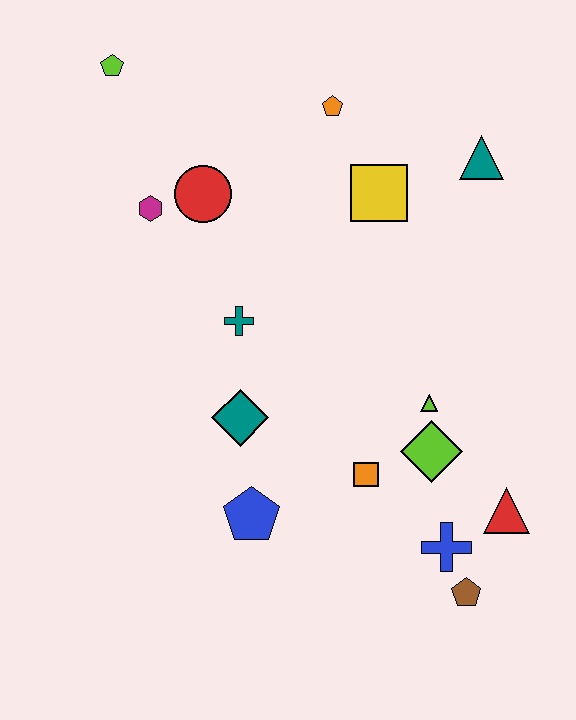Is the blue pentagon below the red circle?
Yes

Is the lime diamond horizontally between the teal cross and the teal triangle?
Yes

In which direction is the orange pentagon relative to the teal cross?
The orange pentagon is above the teal cross.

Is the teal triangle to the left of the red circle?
No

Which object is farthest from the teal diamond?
The lime pentagon is farthest from the teal diamond.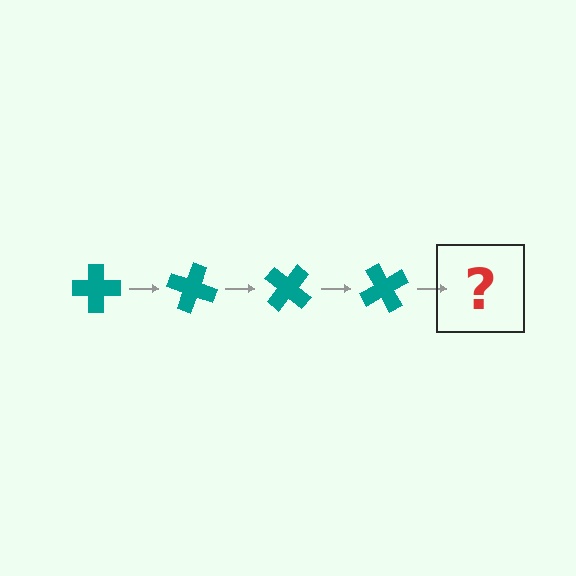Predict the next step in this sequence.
The next step is a teal cross rotated 80 degrees.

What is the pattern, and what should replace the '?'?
The pattern is that the cross rotates 20 degrees each step. The '?' should be a teal cross rotated 80 degrees.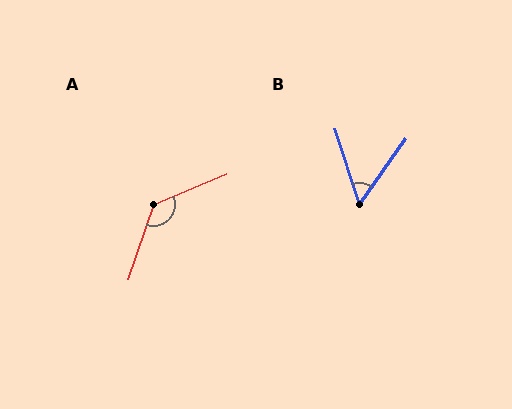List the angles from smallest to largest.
B (53°), A (132°).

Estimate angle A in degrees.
Approximately 132 degrees.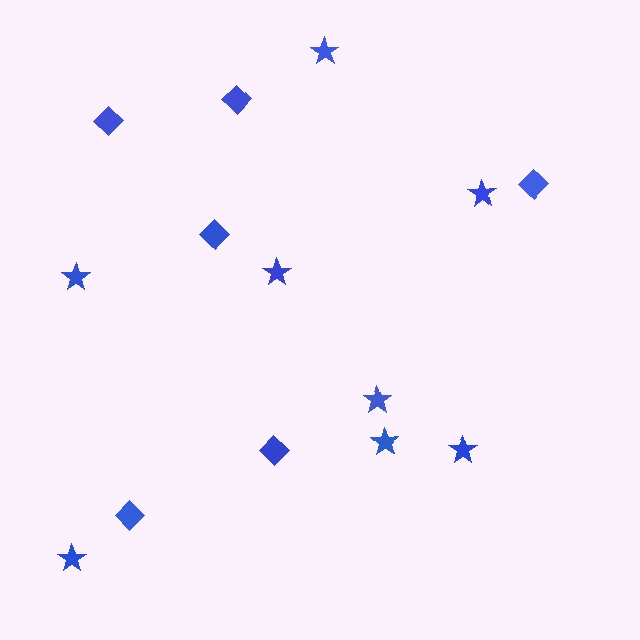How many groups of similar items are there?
There are 2 groups: one group of diamonds (6) and one group of stars (8).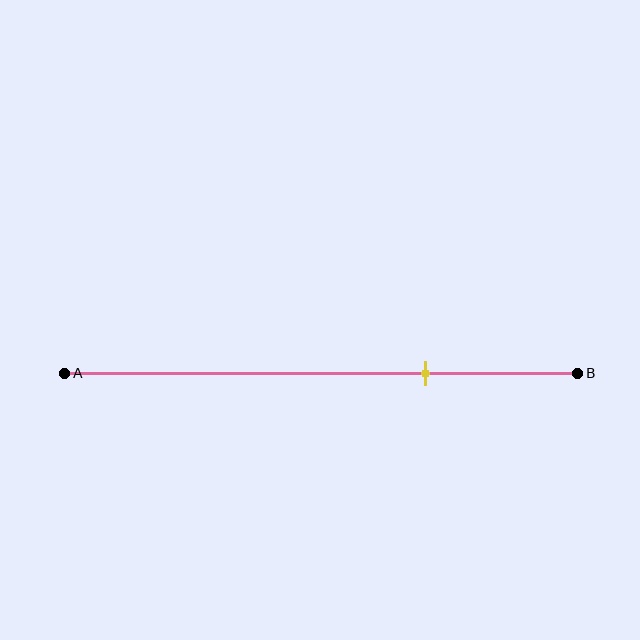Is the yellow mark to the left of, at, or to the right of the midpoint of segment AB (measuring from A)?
The yellow mark is to the right of the midpoint of segment AB.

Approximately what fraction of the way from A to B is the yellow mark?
The yellow mark is approximately 70% of the way from A to B.